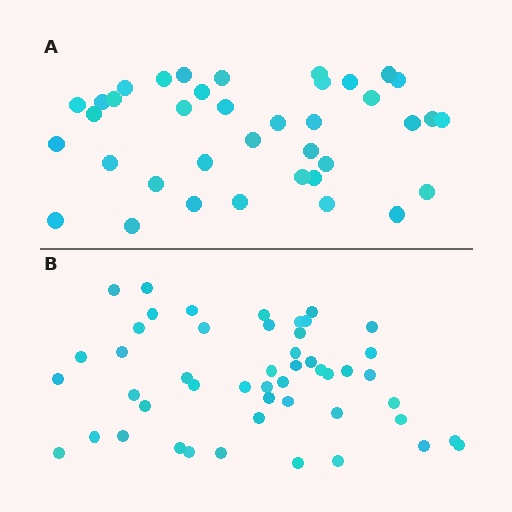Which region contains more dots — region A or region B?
Region B (the bottom region) has more dots.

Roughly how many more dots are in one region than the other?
Region B has roughly 12 or so more dots than region A.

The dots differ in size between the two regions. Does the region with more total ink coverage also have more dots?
No. Region A has more total ink coverage because its dots are larger, but region B actually contains more individual dots. Total area can be misleading — the number of items is what matters here.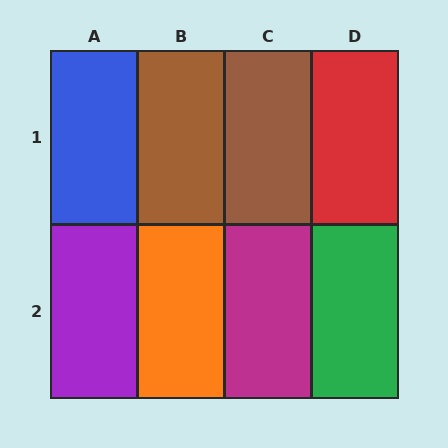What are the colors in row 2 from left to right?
Purple, orange, magenta, green.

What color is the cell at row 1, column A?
Blue.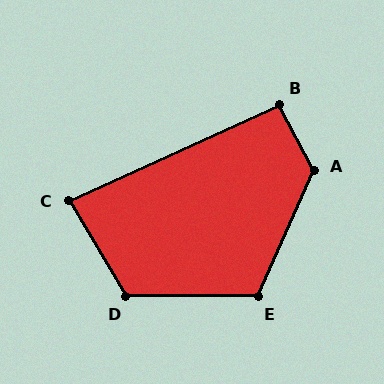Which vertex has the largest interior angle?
A, at approximately 129 degrees.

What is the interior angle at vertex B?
Approximately 93 degrees (approximately right).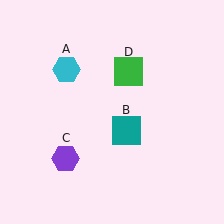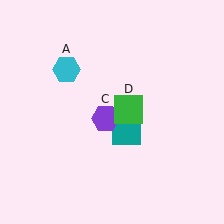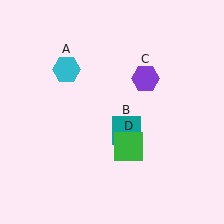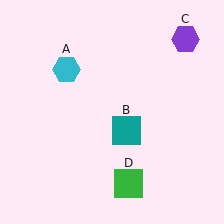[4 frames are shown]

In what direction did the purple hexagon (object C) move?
The purple hexagon (object C) moved up and to the right.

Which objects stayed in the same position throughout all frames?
Cyan hexagon (object A) and teal square (object B) remained stationary.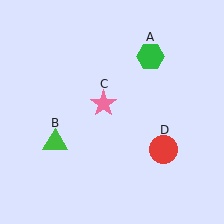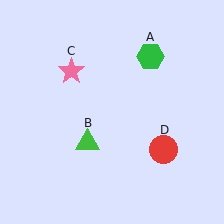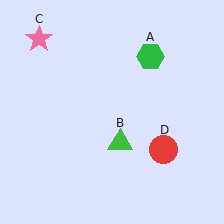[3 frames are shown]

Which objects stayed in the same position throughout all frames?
Green hexagon (object A) and red circle (object D) remained stationary.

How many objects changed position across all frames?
2 objects changed position: green triangle (object B), pink star (object C).